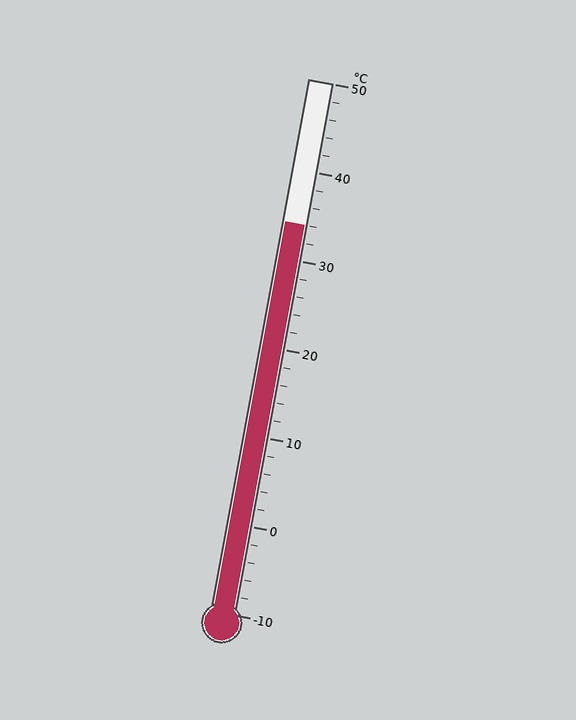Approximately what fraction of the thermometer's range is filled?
The thermometer is filled to approximately 75% of its range.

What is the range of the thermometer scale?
The thermometer scale ranges from -10°C to 50°C.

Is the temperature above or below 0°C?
The temperature is above 0°C.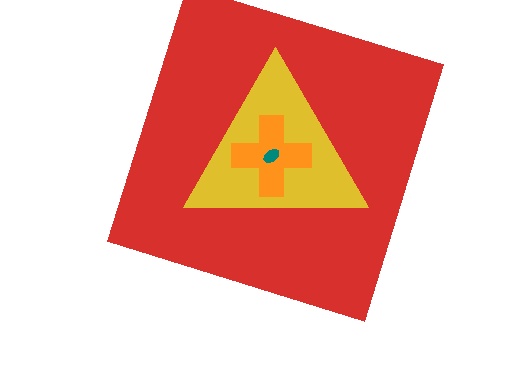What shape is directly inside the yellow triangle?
The orange cross.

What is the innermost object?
The teal ellipse.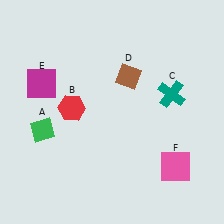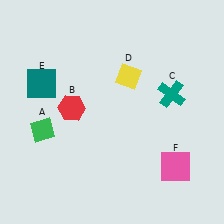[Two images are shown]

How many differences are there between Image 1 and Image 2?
There are 2 differences between the two images.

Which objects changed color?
D changed from brown to yellow. E changed from magenta to teal.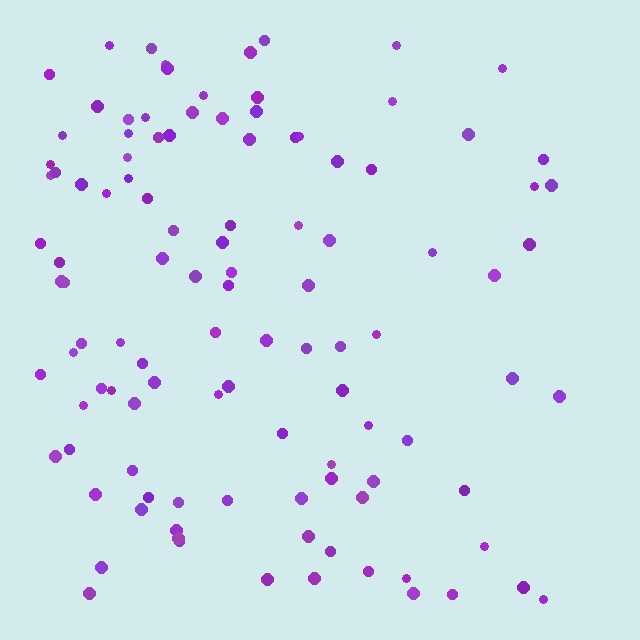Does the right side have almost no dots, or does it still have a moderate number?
Still a moderate number, just noticeably fewer than the left.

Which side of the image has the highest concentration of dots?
The left.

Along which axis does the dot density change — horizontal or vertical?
Horizontal.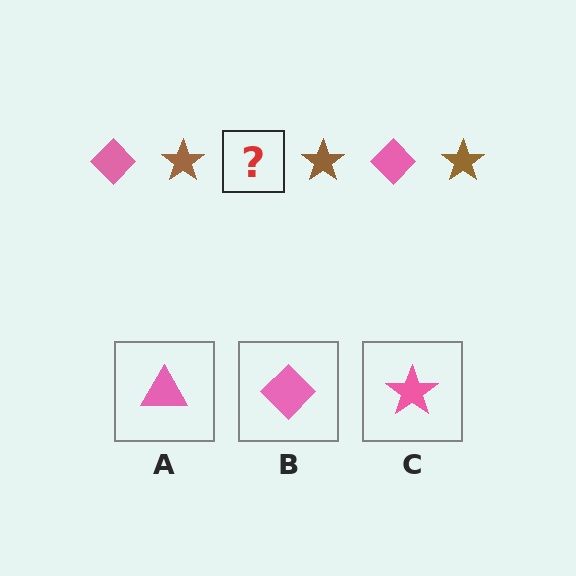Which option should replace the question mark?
Option B.